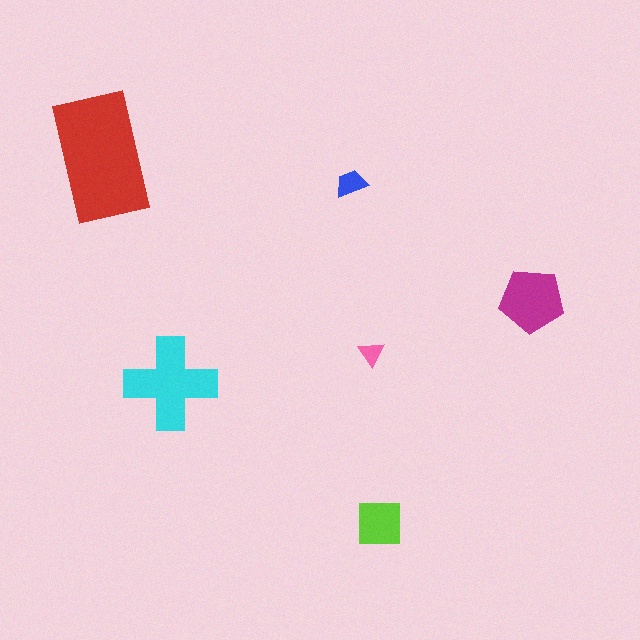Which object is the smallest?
The pink triangle.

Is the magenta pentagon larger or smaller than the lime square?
Larger.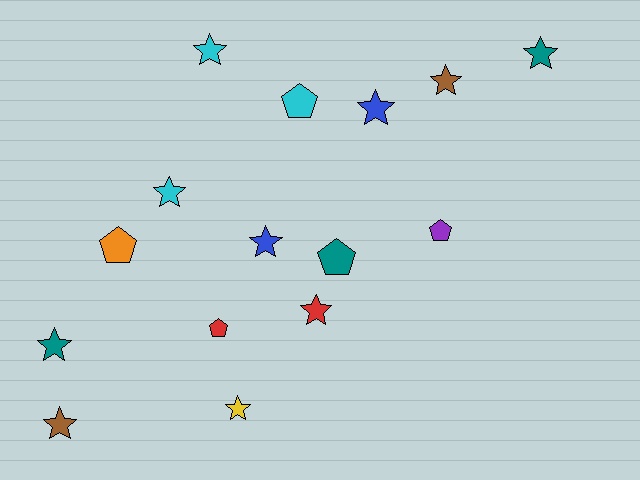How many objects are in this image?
There are 15 objects.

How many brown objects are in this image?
There are 2 brown objects.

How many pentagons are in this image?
There are 5 pentagons.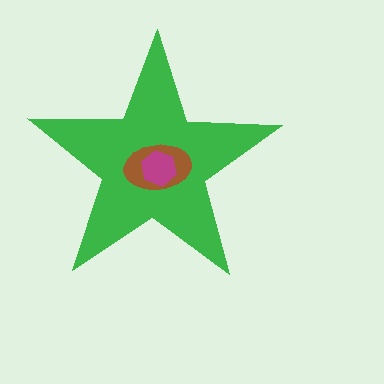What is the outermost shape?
The green star.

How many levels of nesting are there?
3.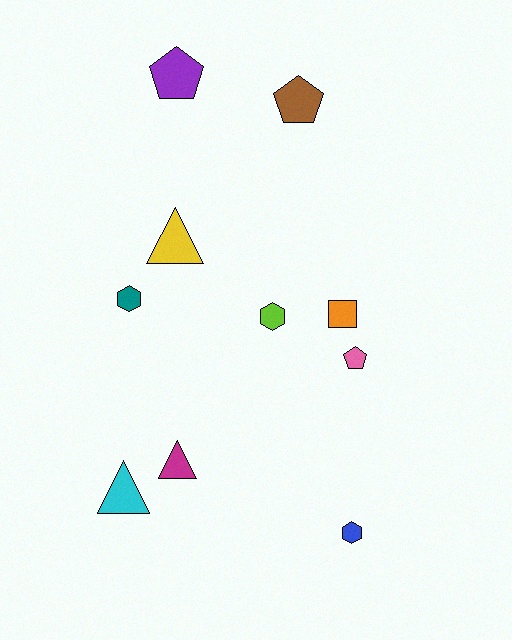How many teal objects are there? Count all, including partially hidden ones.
There is 1 teal object.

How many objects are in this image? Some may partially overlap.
There are 10 objects.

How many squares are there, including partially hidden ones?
There is 1 square.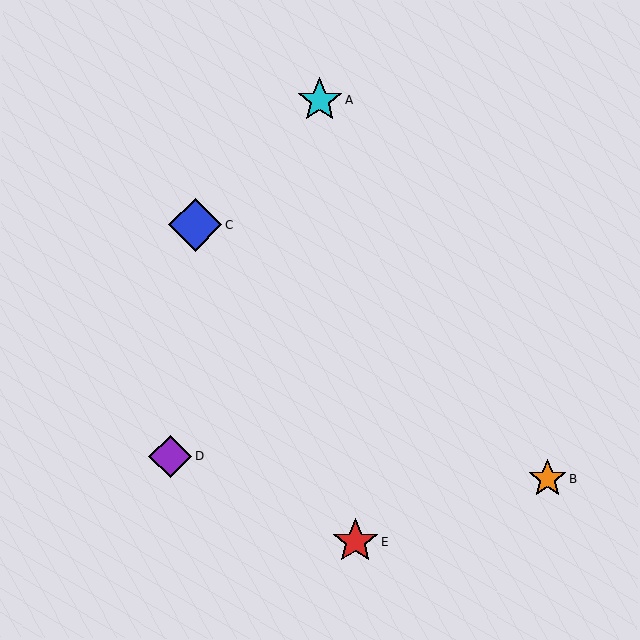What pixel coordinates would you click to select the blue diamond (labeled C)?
Click at (195, 225) to select the blue diamond C.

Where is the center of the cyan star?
The center of the cyan star is at (320, 100).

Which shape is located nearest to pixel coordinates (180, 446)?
The purple diamond (labeled D) at (170, 456) is nearest to that location.